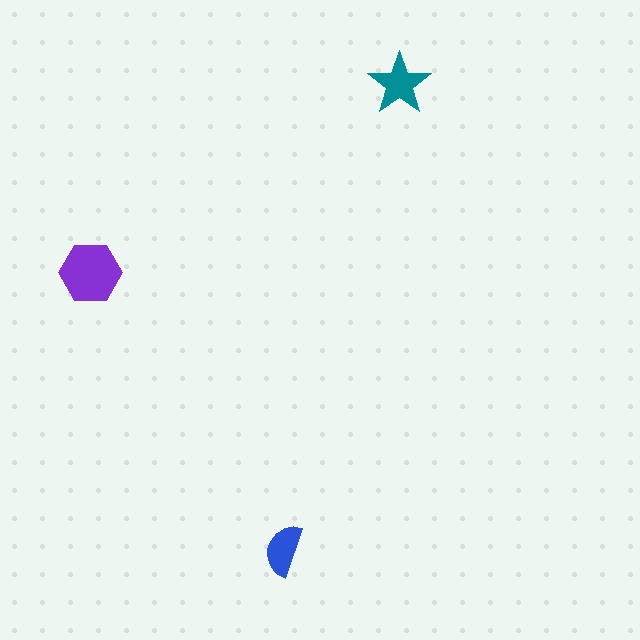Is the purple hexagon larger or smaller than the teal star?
Larger.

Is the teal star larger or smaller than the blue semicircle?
Larger.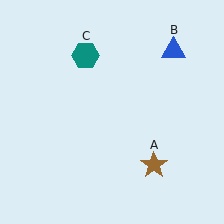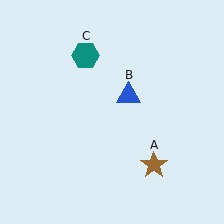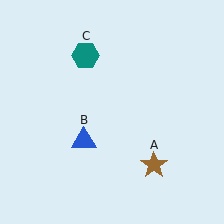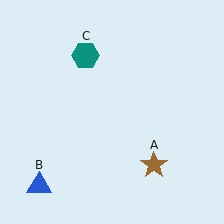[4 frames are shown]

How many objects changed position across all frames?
1 object changed position: blue triangle (object B).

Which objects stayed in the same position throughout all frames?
Brown star (object A) and teal hexagon (object C) remained stationary.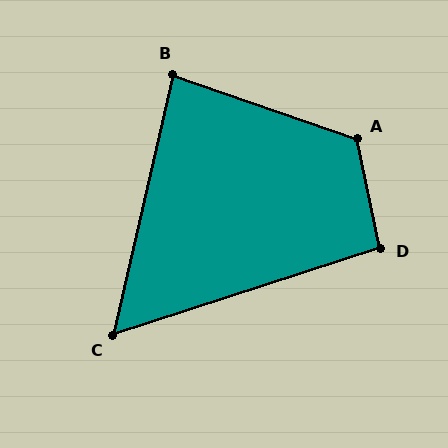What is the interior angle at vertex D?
Approximately 96 degrees (obtuse).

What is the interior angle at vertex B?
Approximately 84 degrees (acute).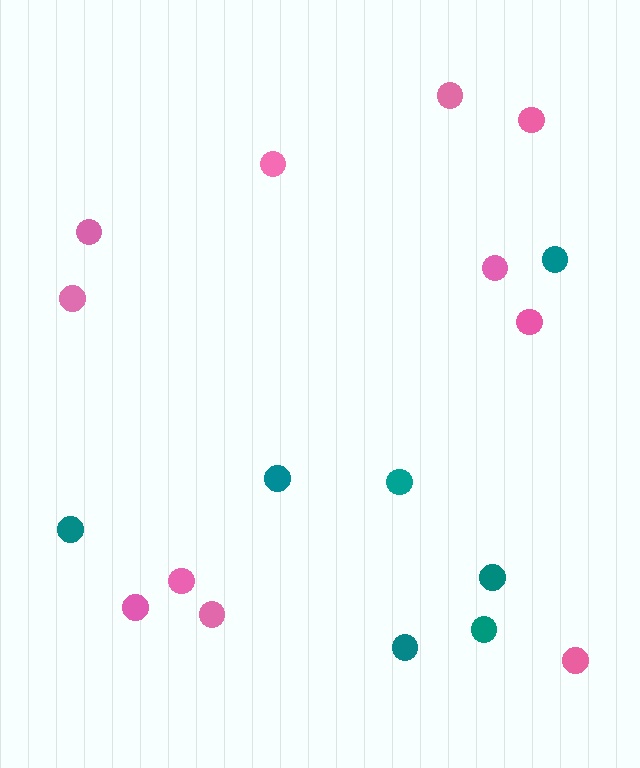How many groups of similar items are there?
There are 2 groups: one group of pink circles (11) and one group of teal circles (7).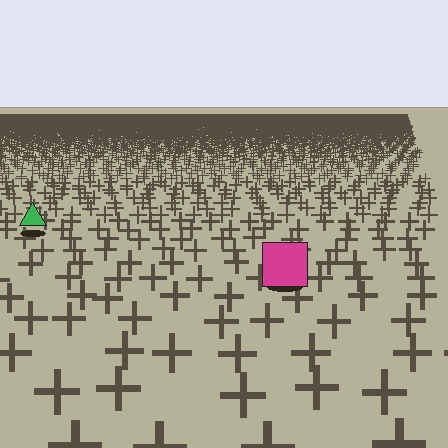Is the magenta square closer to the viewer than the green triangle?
Yes. The magenta square is closer — you can tell from the texture gradient: the ground texture is coarser near it.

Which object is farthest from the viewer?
The green triangle is farthest from the viewer. It appears smaller and the ground texture around it is denser.